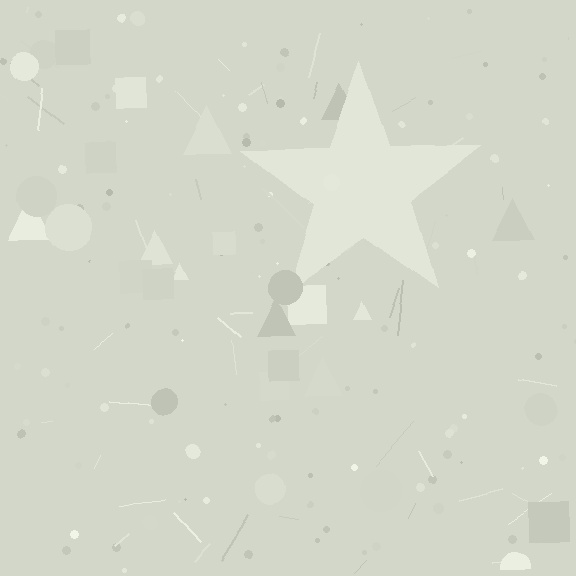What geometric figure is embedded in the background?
A star is embedded in the background.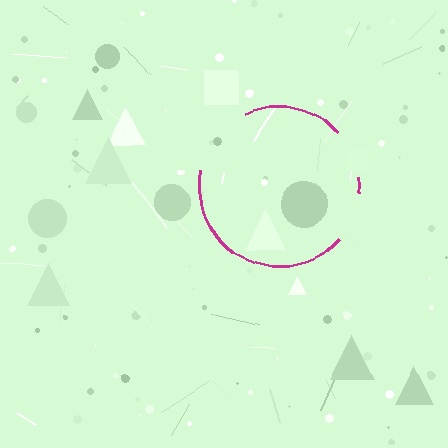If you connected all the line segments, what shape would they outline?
They would outline a circle.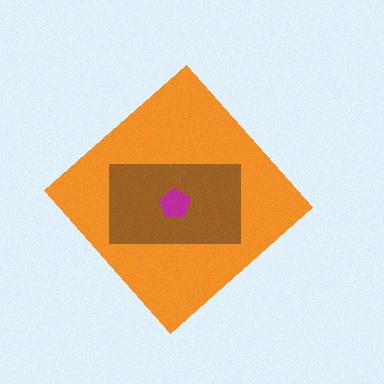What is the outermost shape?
The orange diamond.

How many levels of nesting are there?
3.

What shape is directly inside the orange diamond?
The brown rectangle.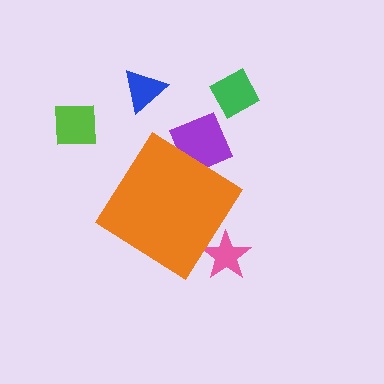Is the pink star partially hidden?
Yes, the pink star is partially hidden behind the orange diamond.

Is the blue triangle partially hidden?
No, the blue triangle is fully visible.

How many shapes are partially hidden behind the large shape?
2 shapes are partially hidden.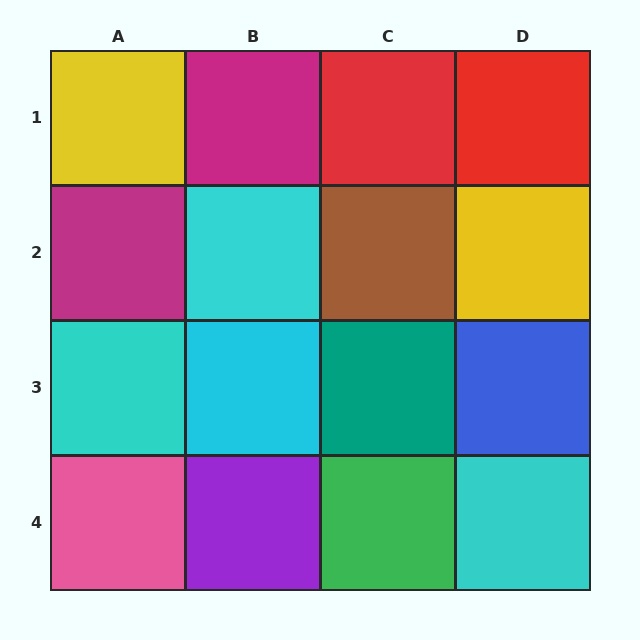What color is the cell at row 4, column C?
Green.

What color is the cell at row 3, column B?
Cyan.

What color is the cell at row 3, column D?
Blue.